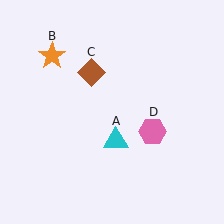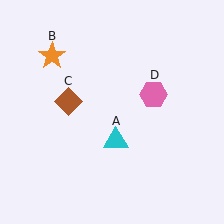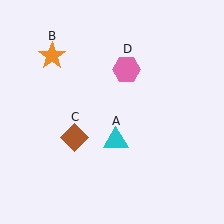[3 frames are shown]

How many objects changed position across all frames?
2 objects changed position: brown diamond (object C), pink hexagon (object D).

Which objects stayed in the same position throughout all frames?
Cyan triangle (object A) and orange star (object B) remained stationary.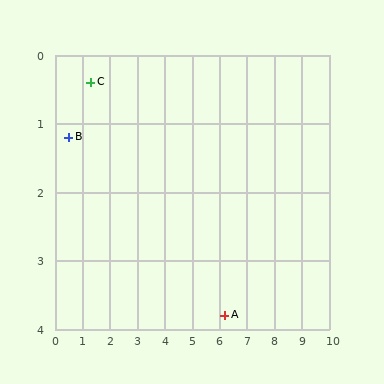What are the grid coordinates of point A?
Point A is at approximately (6.2, 3.8).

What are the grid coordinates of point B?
Point B is at approximately (0.5, 1.2).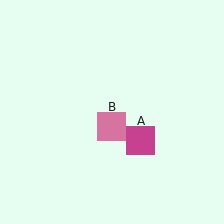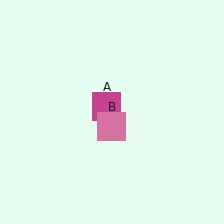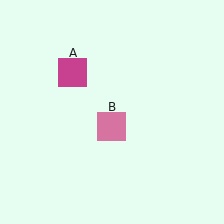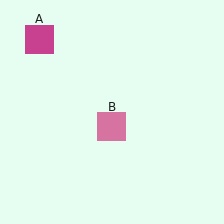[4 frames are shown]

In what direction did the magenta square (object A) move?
The magenta square (object A) moved up and to the left.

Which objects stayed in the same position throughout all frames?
Pink square (object B) remained stationary.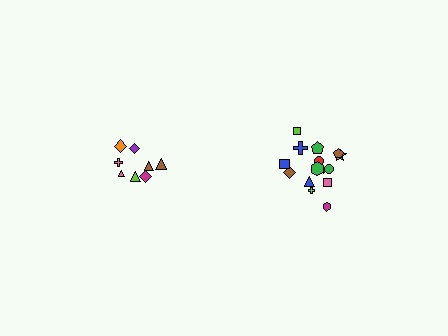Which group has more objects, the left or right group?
The right group.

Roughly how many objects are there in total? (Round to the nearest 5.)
Roughly 25 objects in total.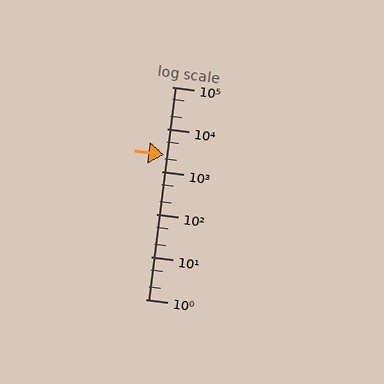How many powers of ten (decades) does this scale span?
The scale spans 5 decades, from 1 to 100000.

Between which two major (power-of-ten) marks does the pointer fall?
The pointer is between 1000 and 10000.